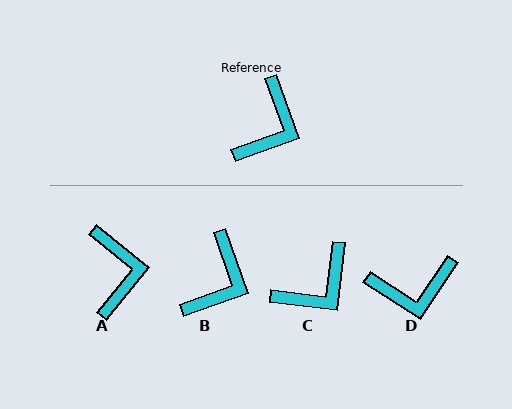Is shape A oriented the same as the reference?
No, it is off by about 32 degrees.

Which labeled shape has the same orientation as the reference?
B.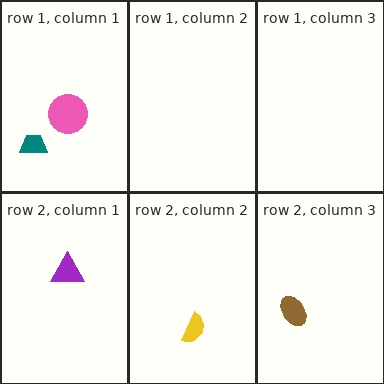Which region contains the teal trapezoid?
The row 1, column 1 region.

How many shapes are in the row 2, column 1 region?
1.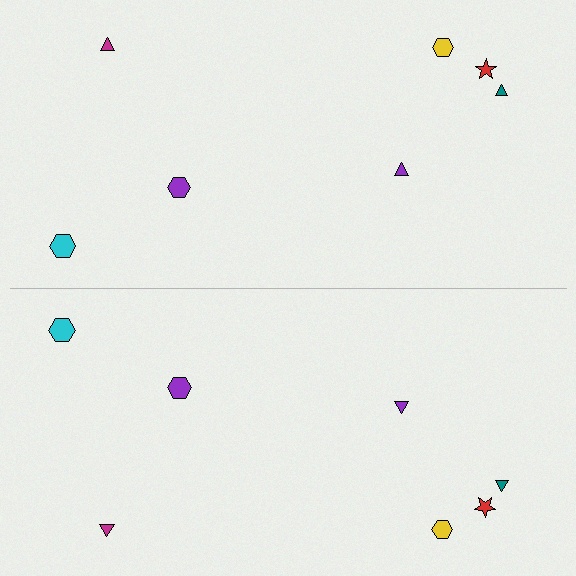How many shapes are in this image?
There are 14 shapes in this image.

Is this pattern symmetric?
Yes, this pattern has bilateral (reflection) symmetry.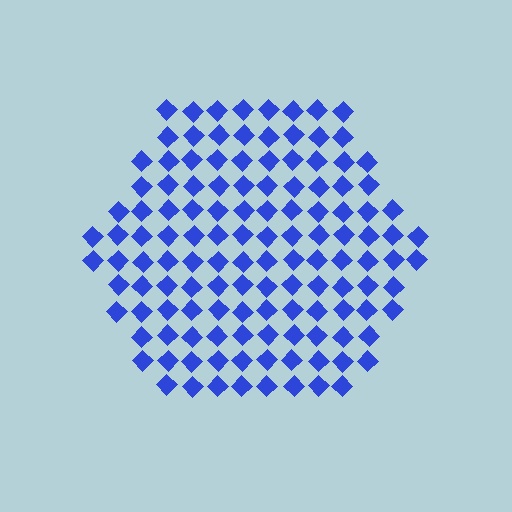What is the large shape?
The large shape is a hexagon.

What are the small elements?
The small elements are diamonds.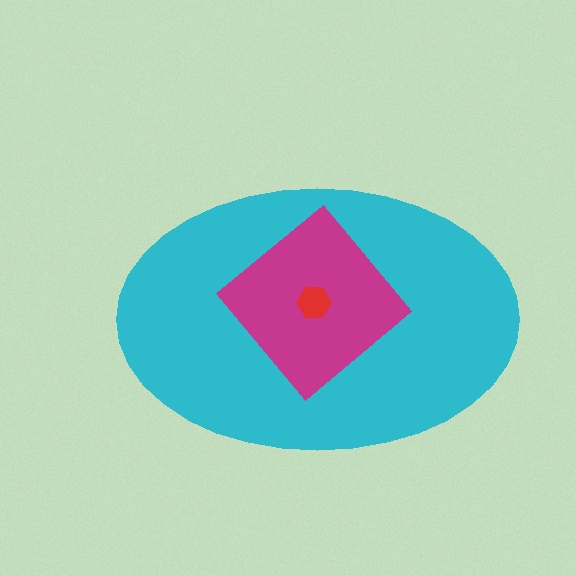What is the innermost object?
The red hexagon.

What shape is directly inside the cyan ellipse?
The magenta diamond.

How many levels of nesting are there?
3.